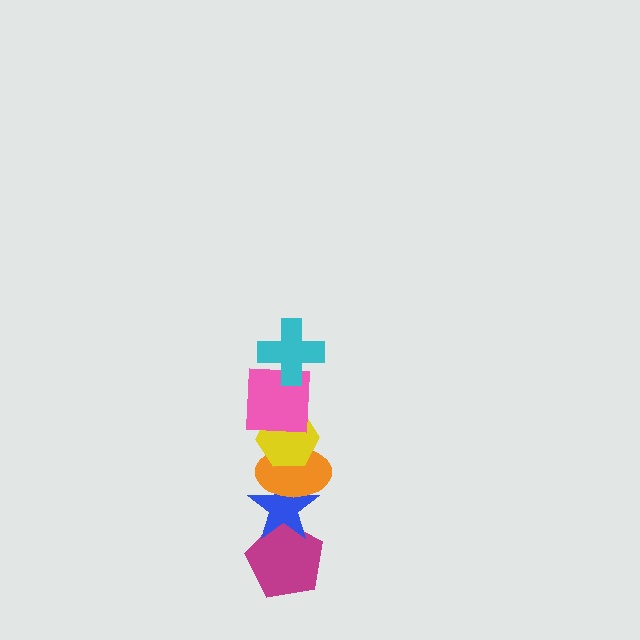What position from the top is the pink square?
The pink square is 2nd from the top.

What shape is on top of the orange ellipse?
The yellow hexagon is on top of the orange ellipse.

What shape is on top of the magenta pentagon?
The blue star is on top of the magenta pentagon.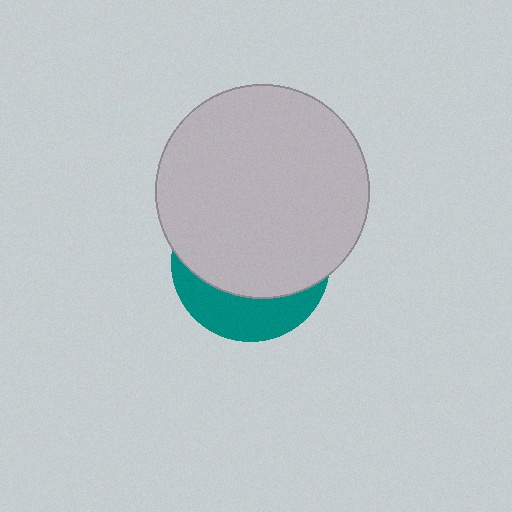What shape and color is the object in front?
The object in front is a light gray circle.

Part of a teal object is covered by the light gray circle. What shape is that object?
It is a circle.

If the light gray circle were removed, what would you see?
You would see the complete teal circle.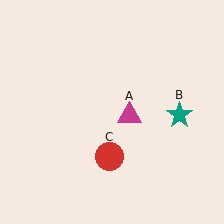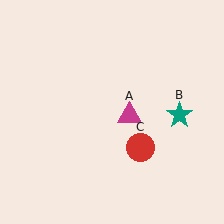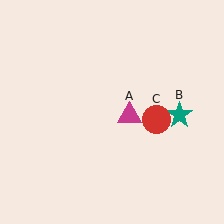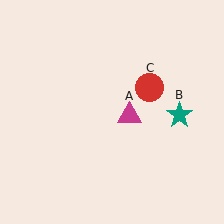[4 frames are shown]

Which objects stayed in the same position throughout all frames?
Magenta triangle (object A) and teal star (object B) remained stationary.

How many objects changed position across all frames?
1 object changed position: red circle (object C).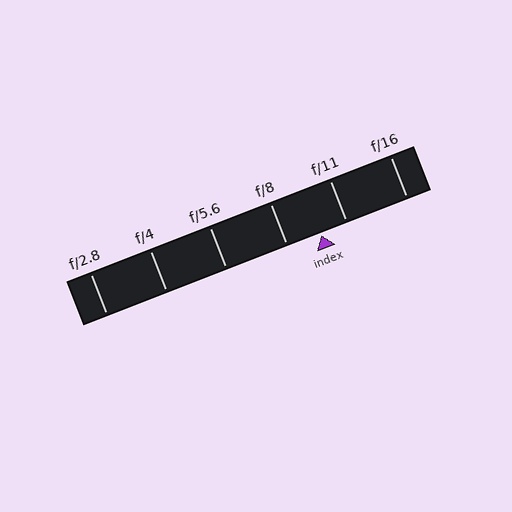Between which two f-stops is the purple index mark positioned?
The index mark is between f/8 and f/11.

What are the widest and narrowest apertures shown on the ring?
The widest aperture shown is f/2.8 and the narrowest is f/16.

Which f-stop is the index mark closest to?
The index mark is closest to f/11.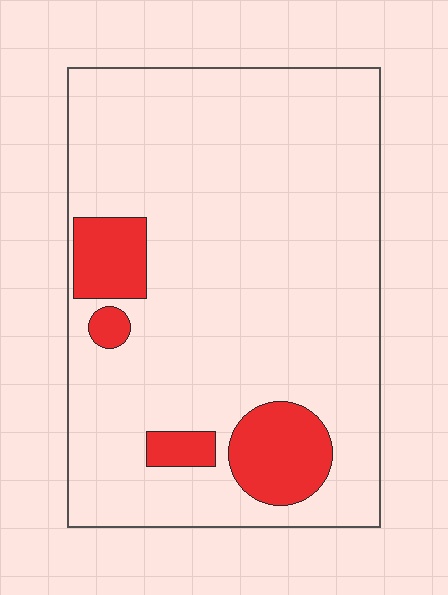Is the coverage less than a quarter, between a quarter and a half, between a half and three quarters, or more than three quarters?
Less than a quarter.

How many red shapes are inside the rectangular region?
4.